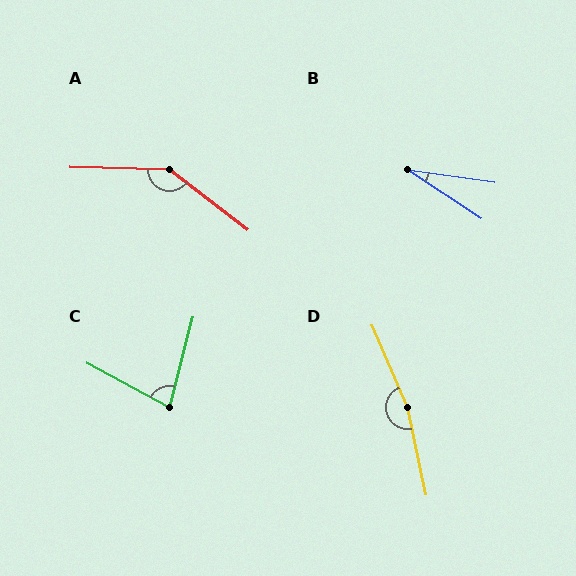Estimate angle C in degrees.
Approximately 76 degrees.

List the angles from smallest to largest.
B (25°), C (76°), A (144°), D (169°).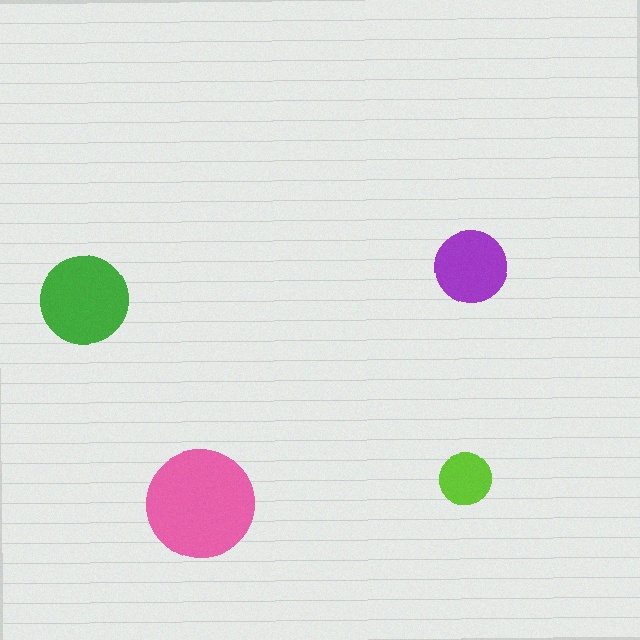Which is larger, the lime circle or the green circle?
The green one.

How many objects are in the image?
There are 4 objects in the image.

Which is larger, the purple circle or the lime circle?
The purple one.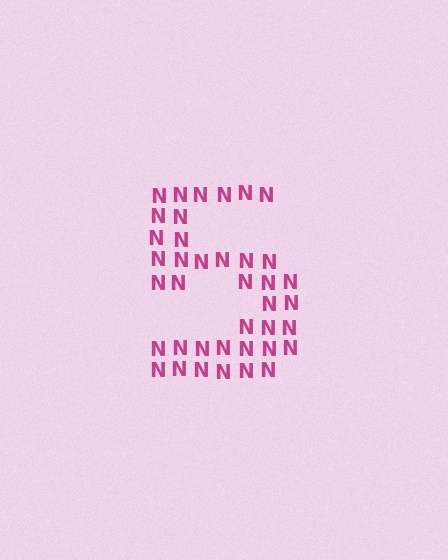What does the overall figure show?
The overall figure shows the digit 5.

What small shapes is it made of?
It is made of small letter N's.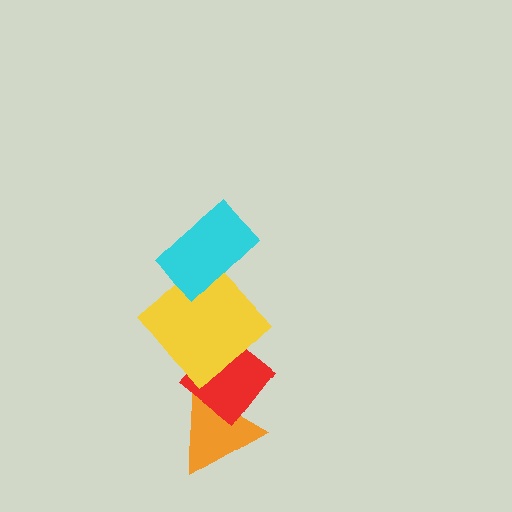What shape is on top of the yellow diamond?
The cyan rectangle is on top of the yellow diamond.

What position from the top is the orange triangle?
The orange triangle is 4th from the top.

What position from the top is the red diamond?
The red diamond is 3rd from the top.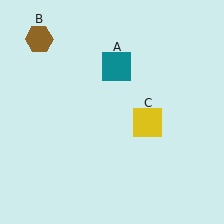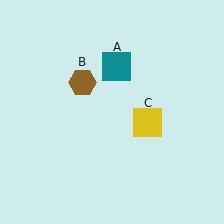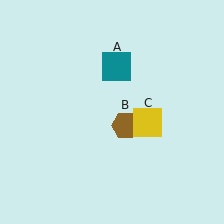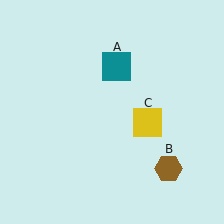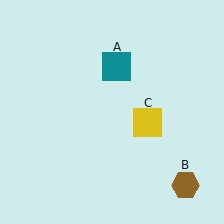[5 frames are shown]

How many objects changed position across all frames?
1 object changed position: brown hexagon (object B).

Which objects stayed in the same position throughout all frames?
Teal square (object A) and yellow square (object C) remained stationary.